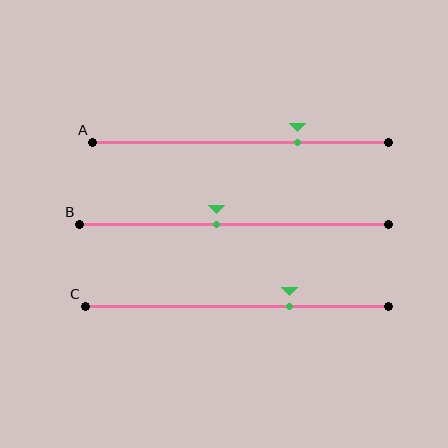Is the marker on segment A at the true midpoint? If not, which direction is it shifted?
No, the marker on segment A is shifted to the right by about 19% of the segment length.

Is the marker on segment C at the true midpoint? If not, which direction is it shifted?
No, the marker on segment C is shifted to the right by about 17% of the segment length.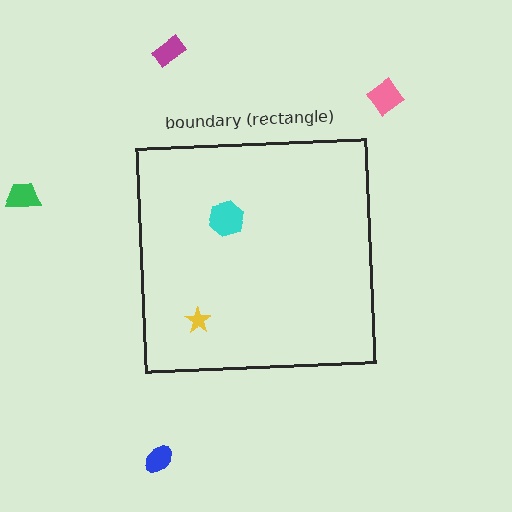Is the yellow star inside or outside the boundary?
Inside.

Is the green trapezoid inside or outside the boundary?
Outside.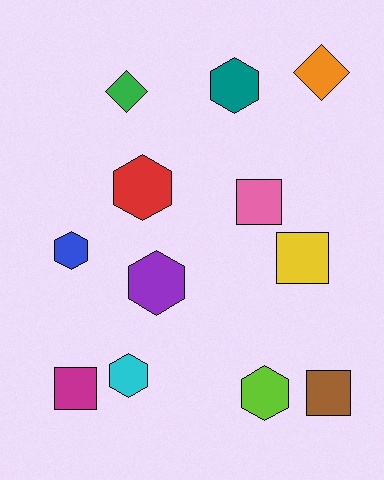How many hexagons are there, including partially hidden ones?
There are 6 hexagons.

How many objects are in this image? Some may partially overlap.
There are 12 objects.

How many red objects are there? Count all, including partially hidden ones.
There is 1 red object.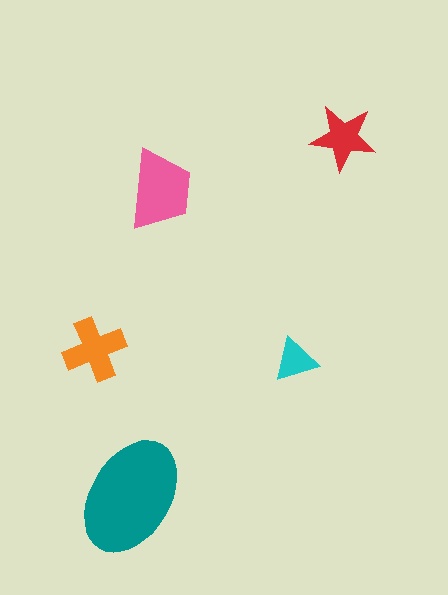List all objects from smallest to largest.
The cyan triangle, the red star, the orange cross, the pink trapezoid, the teal ellipse.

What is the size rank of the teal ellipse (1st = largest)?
1st.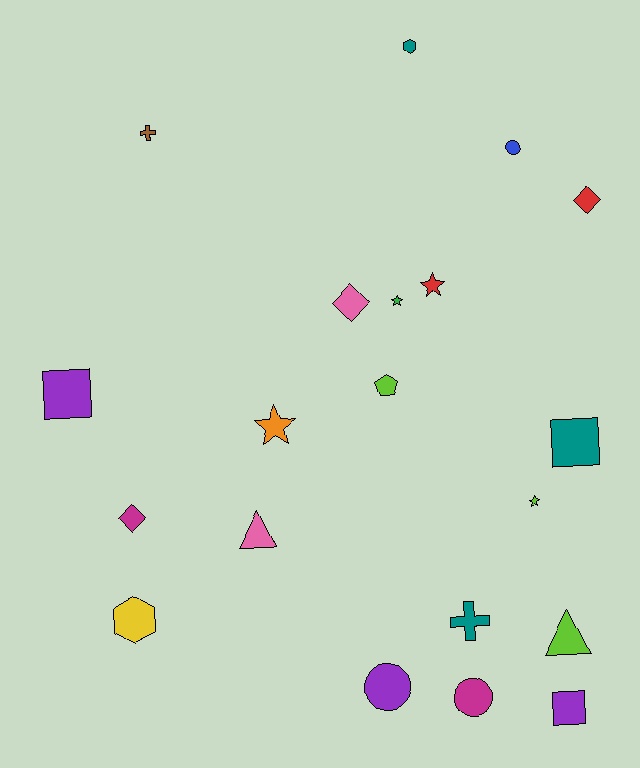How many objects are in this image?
There are 20 objects.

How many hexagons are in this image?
There are 2 hexagons.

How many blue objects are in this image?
There is 1 blue object.